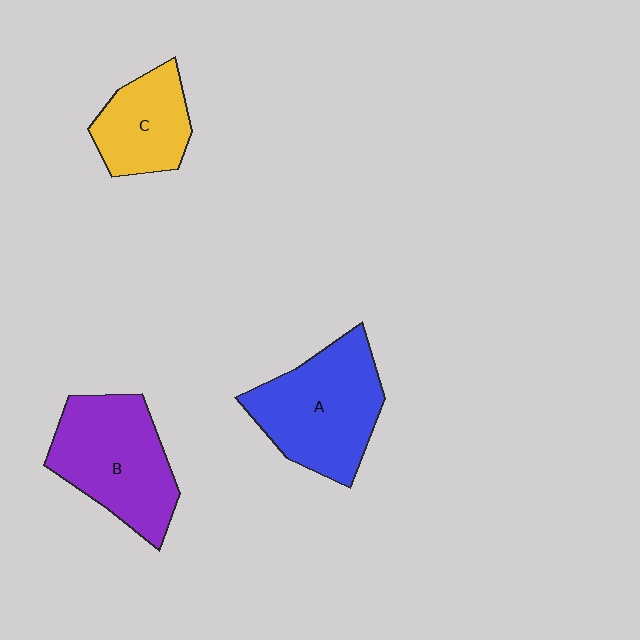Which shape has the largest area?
Shape A (blue).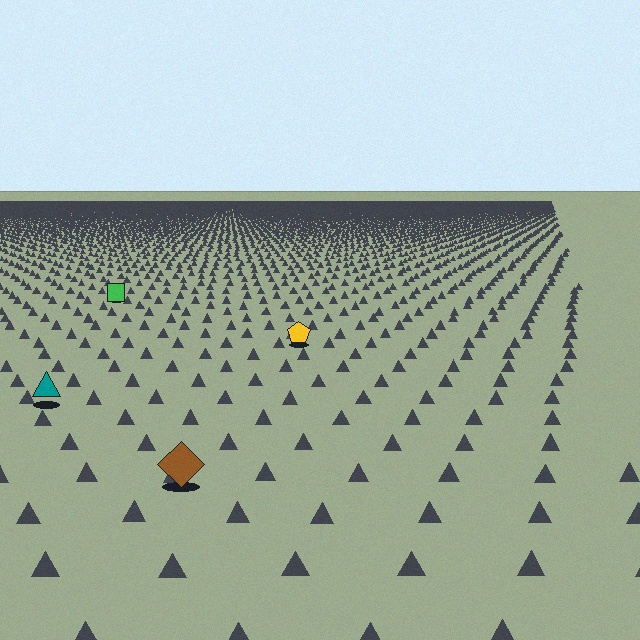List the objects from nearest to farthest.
From nearest to farthest: the brown diamond, the teal triangle, the yellow pentagon, the green square.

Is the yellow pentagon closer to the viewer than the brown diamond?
No. The brown diamond is closer — you can tell from the texture gradient: the ground texture is coarser near it.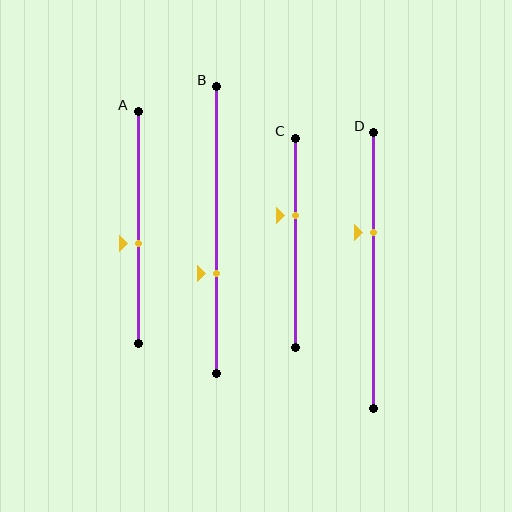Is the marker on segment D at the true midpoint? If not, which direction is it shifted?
No, the marker on segment D is shifted upward by about 14% of the segment length.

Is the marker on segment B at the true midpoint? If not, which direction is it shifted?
No, the marker on segment B is shifted downward by about 15% of the segment length.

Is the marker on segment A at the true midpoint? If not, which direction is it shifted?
No, the marker on segment A is shifted downward by about 7% of the segment length.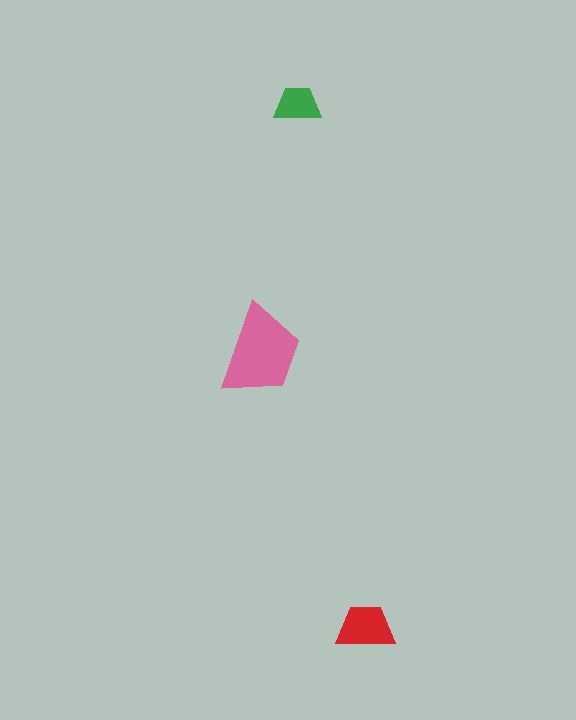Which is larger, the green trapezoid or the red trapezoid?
The red one.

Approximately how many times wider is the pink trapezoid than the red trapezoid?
About 1.5 times wider.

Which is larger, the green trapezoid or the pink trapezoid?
The pink one.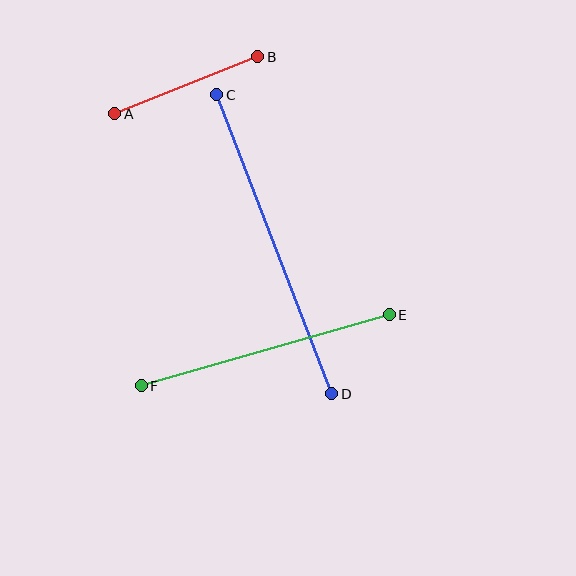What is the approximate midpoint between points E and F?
The midpoint is at approximately (265, 350) pixels.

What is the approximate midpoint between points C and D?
The midpoint is at approximately (274, 244) pixels.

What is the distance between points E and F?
The distance is approximately 258 pixels.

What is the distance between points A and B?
The distance is approximately 154 pixels.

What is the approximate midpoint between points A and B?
The midpoint is at approximately (186, 85) pixels.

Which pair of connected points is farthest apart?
Points C and D are farthest apart.